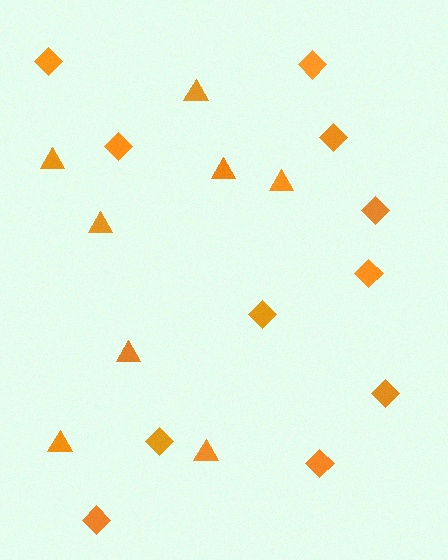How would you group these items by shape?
There are 2 groups: one group of triangles (8) and one group of diamonds (11).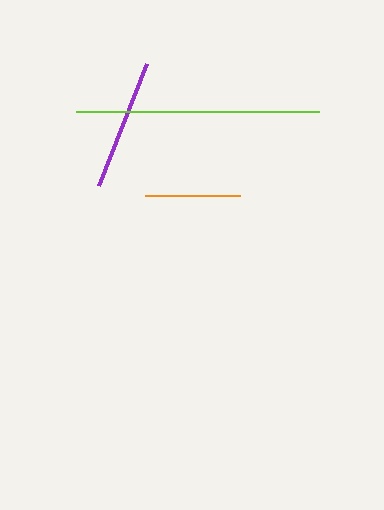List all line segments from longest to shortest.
From longest to shortest: lime, purple, orange.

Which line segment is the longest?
The lime line is the longest at approximately 243 pixels.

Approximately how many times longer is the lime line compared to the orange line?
The lime line is approximately 2.6 times the length of the orange line.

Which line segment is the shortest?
The orange line is the shortest at approximately 94 pixels.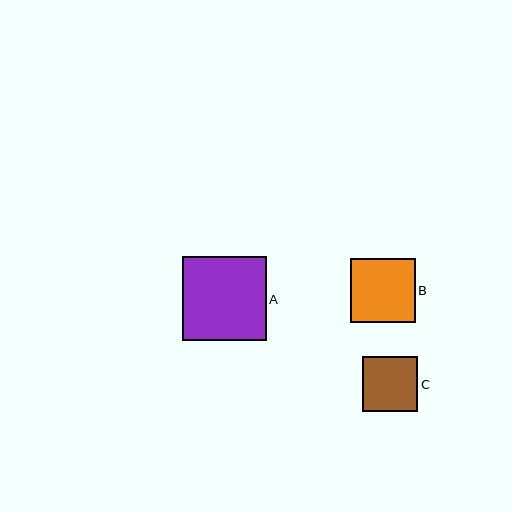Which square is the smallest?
Square C is the smallest with a size of approximately 56 pixels.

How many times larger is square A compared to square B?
Square A is approximately 1.3 times the size of square B.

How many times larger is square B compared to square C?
Square B is approximately 1.2 times the size of square C.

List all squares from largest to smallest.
From largest to smallest: A, B, C.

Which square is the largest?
Square A is the largest with a size of approximately 84 pixels.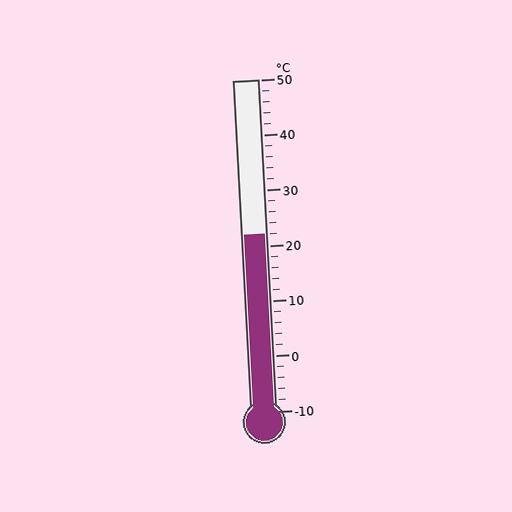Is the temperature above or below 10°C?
The temperature is above 10°C.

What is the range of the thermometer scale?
The thermometer scale ranges from -10°C to 50°C.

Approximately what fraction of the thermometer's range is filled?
The thermometer is filled to approximately 55% of its range.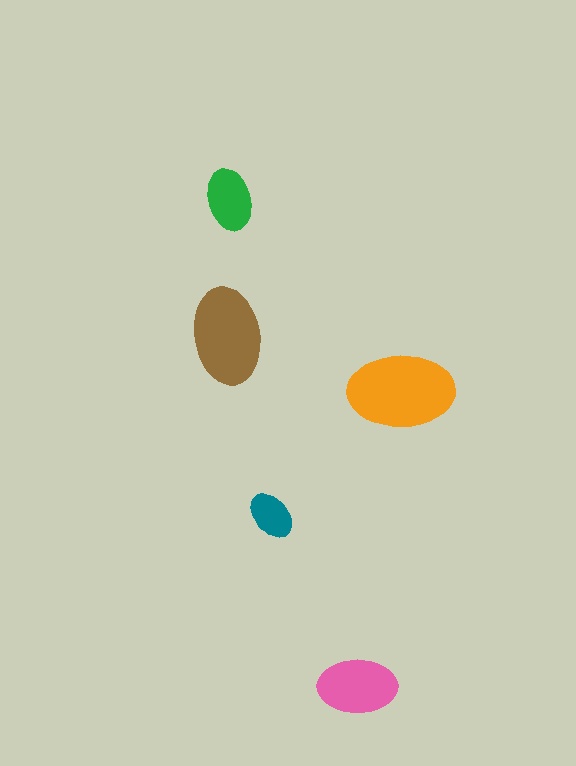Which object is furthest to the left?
The brown ellipse is leftmost.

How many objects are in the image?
There are 5 objects in the image.